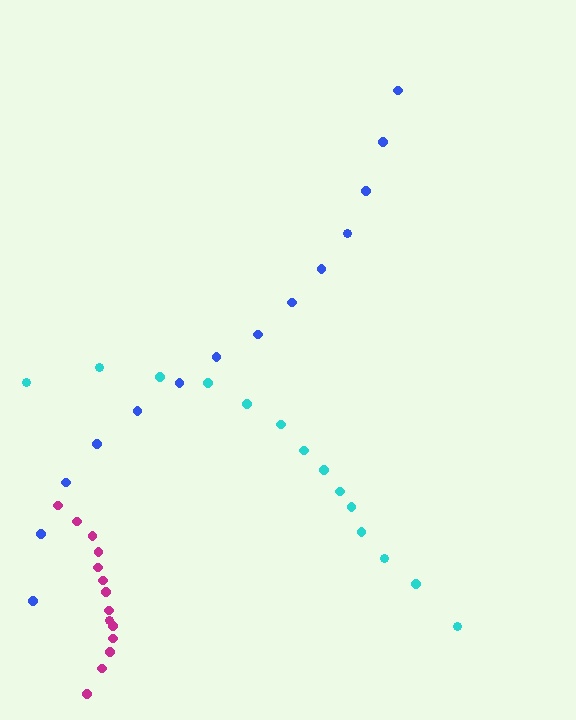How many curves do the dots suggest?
There are 3 distinct paths.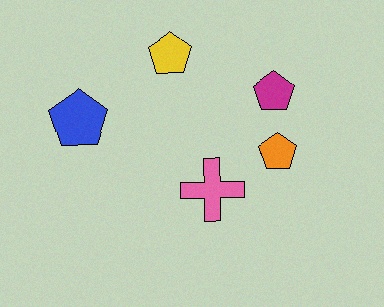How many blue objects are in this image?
There is 1 blue object.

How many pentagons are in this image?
There are 4 pentagons.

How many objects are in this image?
There are 5 objects.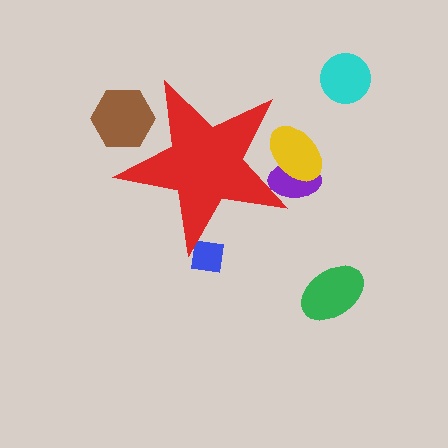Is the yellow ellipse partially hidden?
Yes, the yellow ellipse is partially hidden behind the red star.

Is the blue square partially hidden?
Yes, the blue square is partially hidden behind the red star.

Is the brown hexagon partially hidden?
Yes, the brown hexagon is partially hidden behind the red star.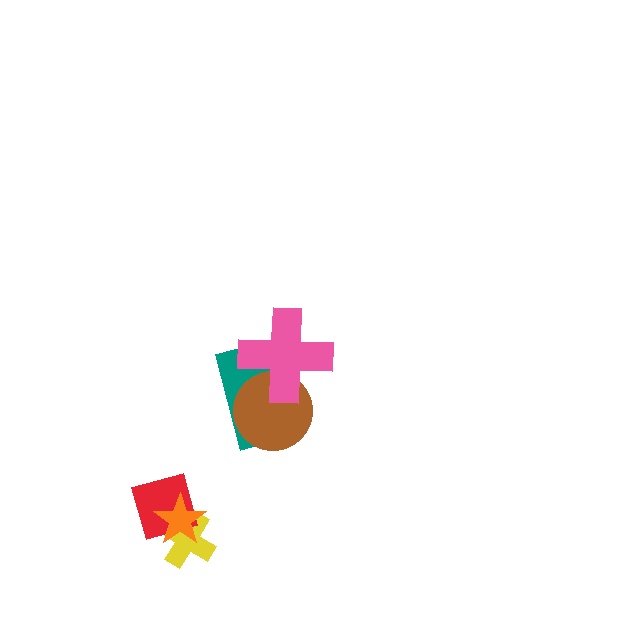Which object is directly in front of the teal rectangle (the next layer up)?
The brown circle is directly in front of the teal rectangle.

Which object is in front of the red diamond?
The orange star is in front of the red diamond.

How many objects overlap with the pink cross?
2 objects overlap with the pink cross.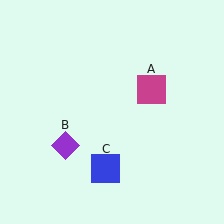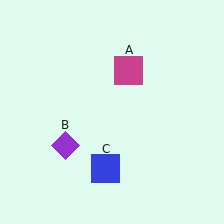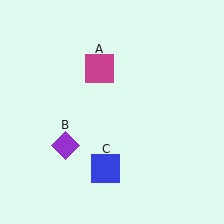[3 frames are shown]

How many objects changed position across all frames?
1 object changed position: magenta square (object A).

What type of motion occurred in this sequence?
The magenta square (object A) rotated counterclockwise around the center of the scene.